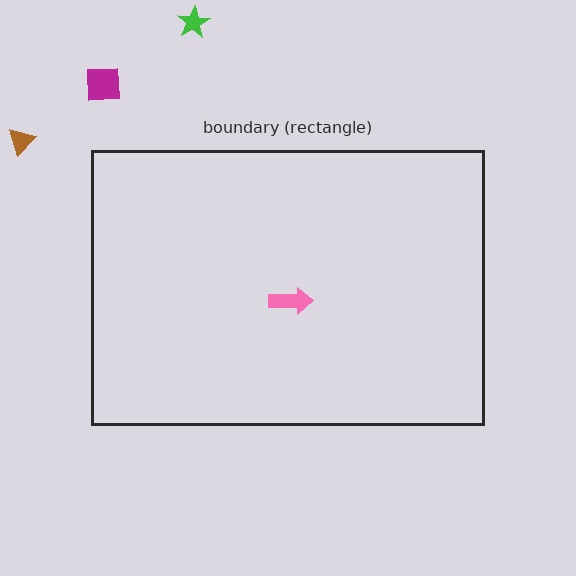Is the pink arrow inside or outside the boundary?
Inside.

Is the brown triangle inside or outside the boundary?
Outside.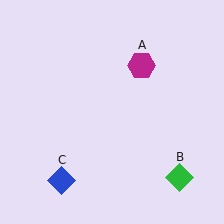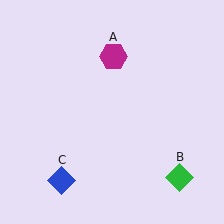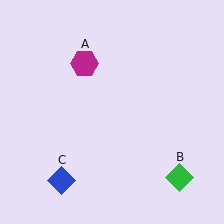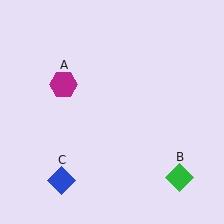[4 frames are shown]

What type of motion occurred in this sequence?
The magenta hexagon (object A) rotated counterclockwise around the center of the scene.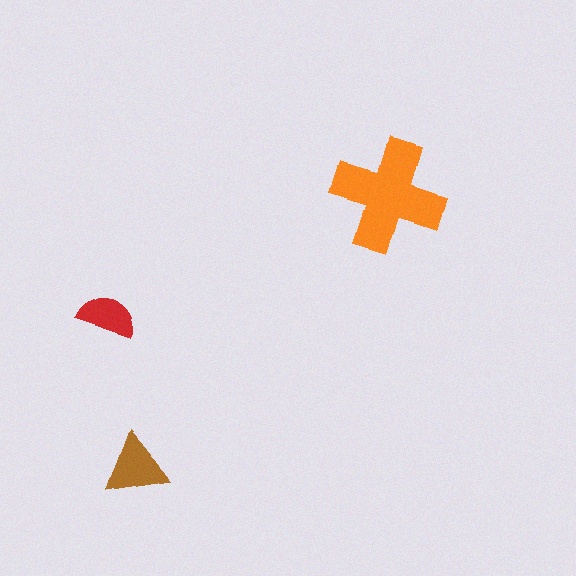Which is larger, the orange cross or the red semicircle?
The orange cross.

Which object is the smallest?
The red semicircle.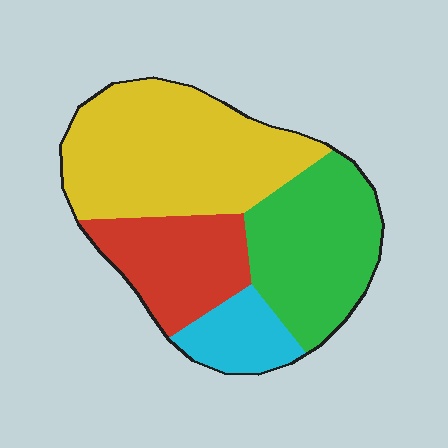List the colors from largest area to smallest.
From largest to smallest: yellow, green, red, cyan.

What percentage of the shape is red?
Red takes up between a sixth and a third of the shape.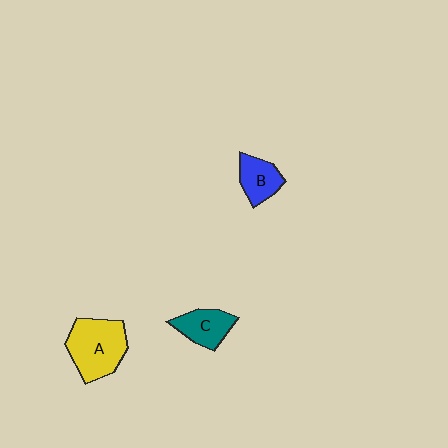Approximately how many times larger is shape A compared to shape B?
Approximately 1.9 times.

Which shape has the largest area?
Shape A (yellow).